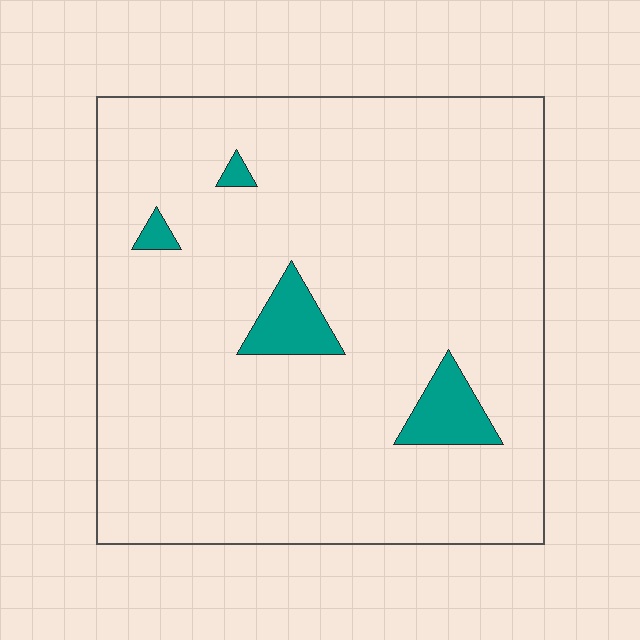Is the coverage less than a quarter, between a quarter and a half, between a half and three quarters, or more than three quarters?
Less than a quarter.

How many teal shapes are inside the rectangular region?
4.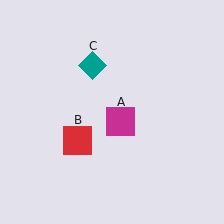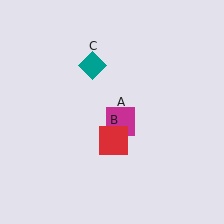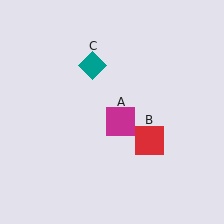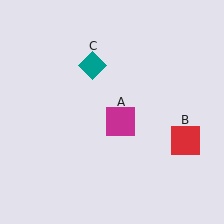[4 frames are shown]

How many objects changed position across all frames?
1 object changed position: red square (object B).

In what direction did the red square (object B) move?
The red square (object B) moved right.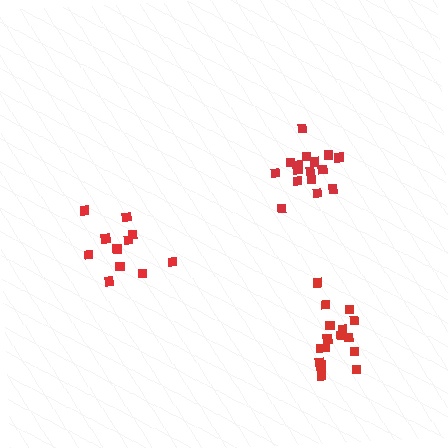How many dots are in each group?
Group 1: 16 dots, Group 2: 16 dots, Group 3: 12 dots (44 total).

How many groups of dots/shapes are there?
There are 3 groups.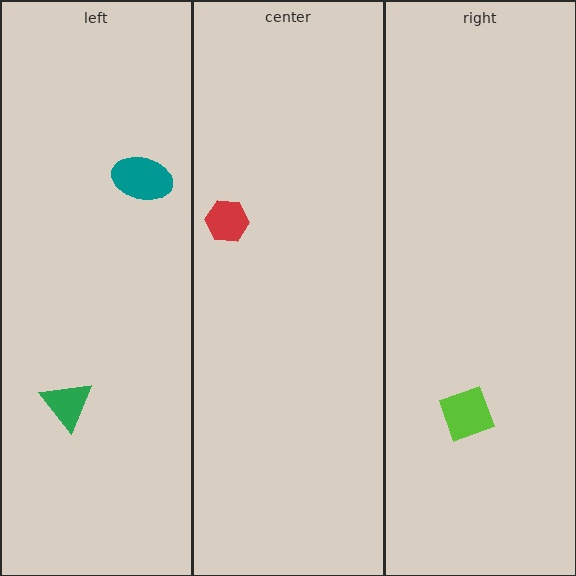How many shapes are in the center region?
1.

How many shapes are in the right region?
1.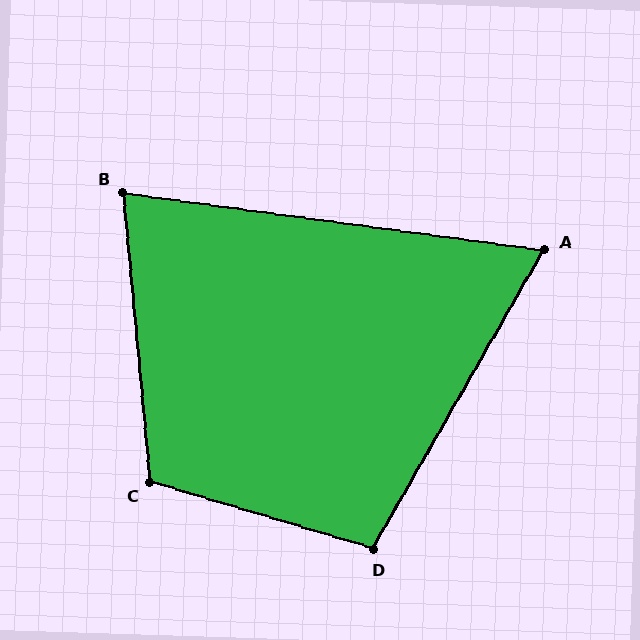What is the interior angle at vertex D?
Approximately 103 degrees (obtuse).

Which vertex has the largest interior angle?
C, at approximately 112 degrees.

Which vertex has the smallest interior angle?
A, at approximately 68 degrees.